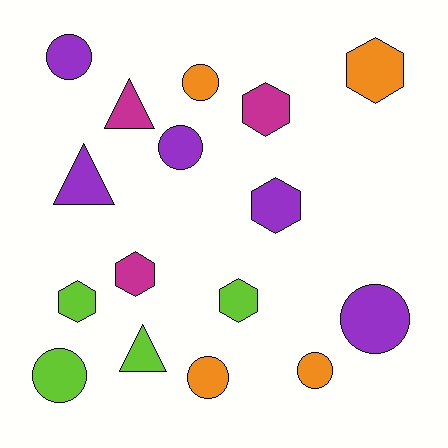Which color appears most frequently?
Purple, with 5 objects.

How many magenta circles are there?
There are no magenta circles.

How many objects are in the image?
There are 16 objects.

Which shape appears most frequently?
Circle, with 7 objects.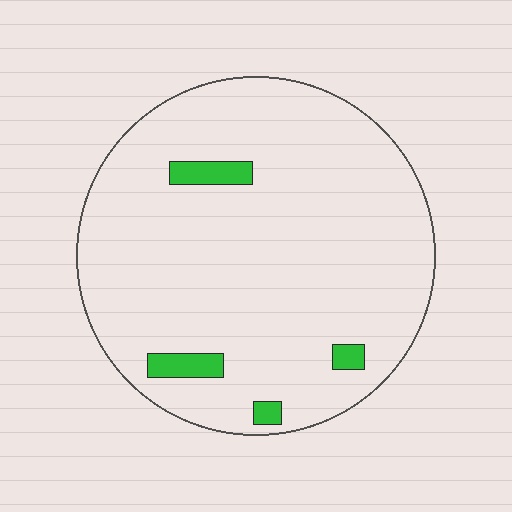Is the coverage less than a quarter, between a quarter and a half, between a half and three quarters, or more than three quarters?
Less than a quarter.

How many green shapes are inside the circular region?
4.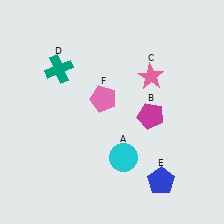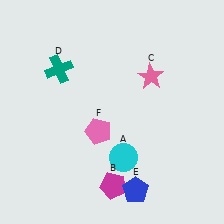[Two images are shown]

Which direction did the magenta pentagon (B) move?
The magenta pentagon (B) moved down.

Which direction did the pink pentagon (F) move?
The pink pentagon (F) moved down.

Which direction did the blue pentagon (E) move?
The blue pentagon (E) moved left.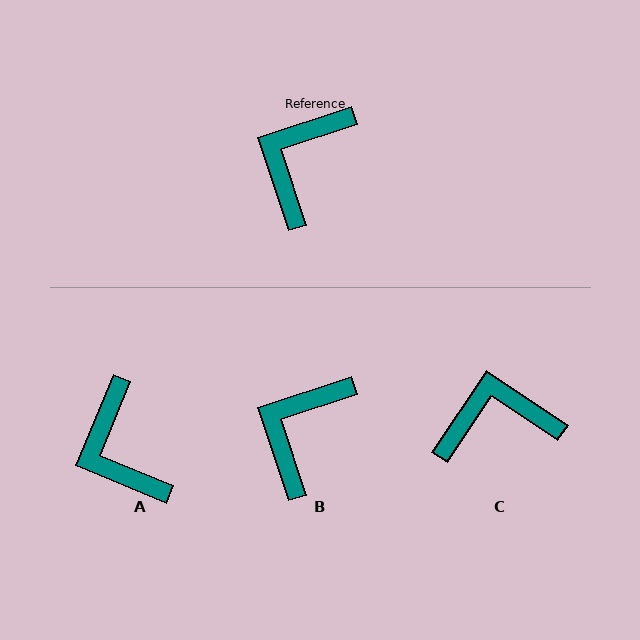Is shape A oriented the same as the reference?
No, it is off by about 50 degrees.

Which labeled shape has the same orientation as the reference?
B.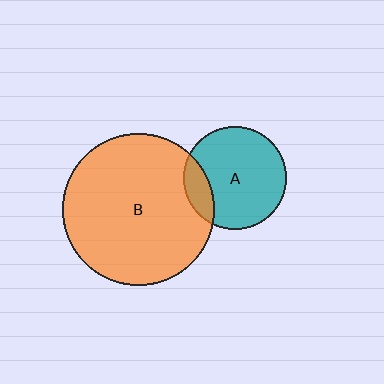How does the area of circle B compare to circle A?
Approximately 2.1 times.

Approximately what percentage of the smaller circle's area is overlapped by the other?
Approximately 15%.